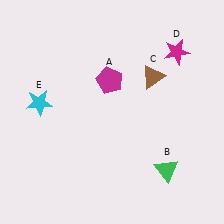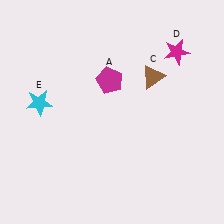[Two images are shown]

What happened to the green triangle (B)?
The green triangle (B) was removed in Image 2. It was in the bottom-right area of Image 1.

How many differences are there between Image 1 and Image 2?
There is 1 difference between the two images.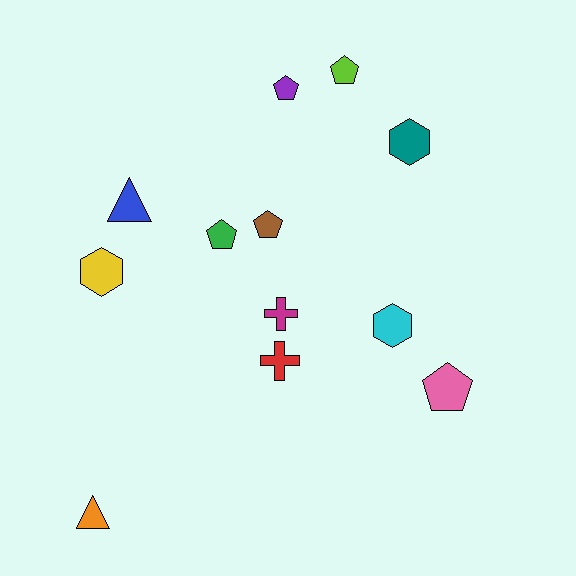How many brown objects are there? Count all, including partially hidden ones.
There is 1 brown object.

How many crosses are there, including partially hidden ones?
There are 2 crosses.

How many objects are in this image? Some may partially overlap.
There are 12 objects.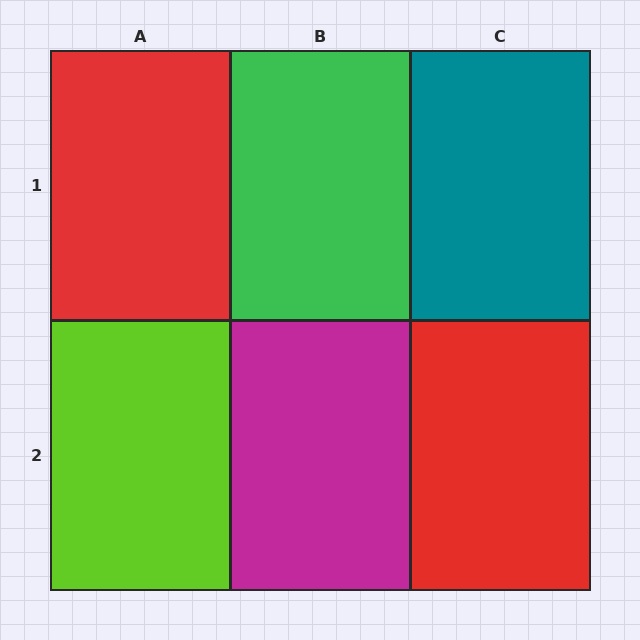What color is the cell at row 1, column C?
Teal.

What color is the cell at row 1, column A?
Red.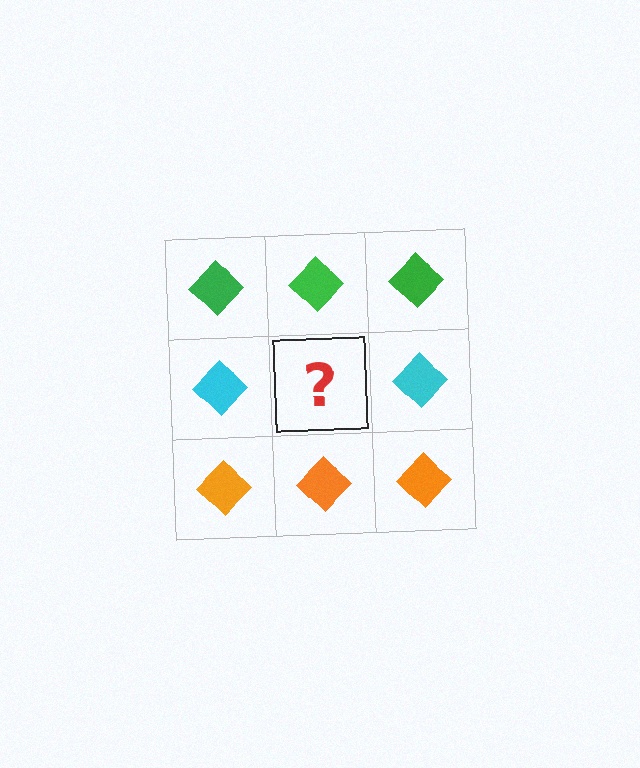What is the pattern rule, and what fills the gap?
The rule is that each row has a consistent color. The gap should be filled with a cyan diamond.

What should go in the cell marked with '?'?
The missing cell should contain a cyan diamond.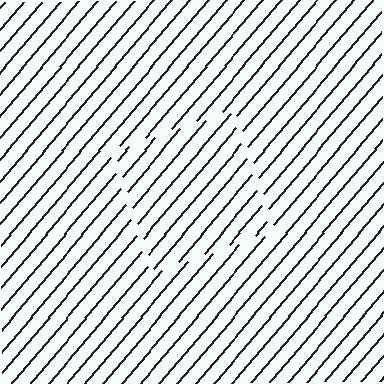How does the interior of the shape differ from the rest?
The interior of the shape contains the same grating, shifted by half a period — the contour is defined by the phase discontinuity where line-ends from the inner and outer gratings abut.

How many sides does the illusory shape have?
4 sides — the line-ends trace a square.